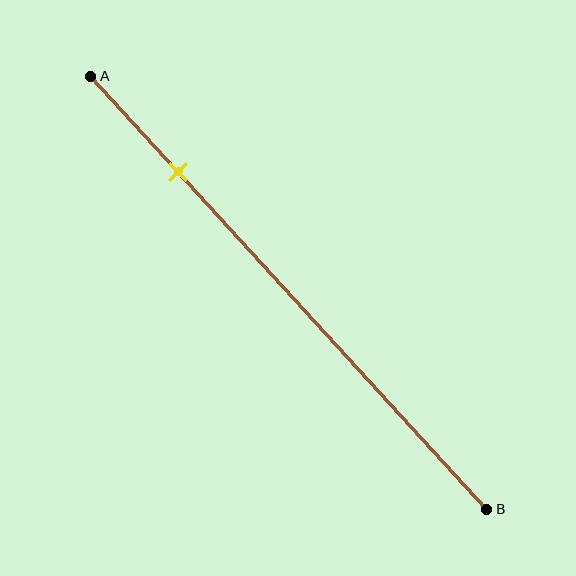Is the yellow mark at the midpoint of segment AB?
No, the mark is at about 20% from A, not at the 50% midpoint.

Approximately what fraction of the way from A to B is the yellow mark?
The yellow mark is approximately 20% of the way from A to B.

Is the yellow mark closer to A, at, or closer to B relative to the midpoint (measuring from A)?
The yellow mark is closer to point A than the midpoint of segment AB.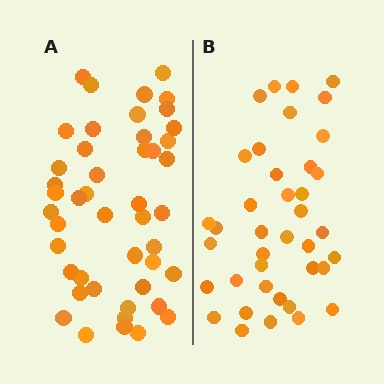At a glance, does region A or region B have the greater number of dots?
Region A (the left region) has more dots.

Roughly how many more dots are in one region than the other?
Region A has roughly 8 or so more dots than region B.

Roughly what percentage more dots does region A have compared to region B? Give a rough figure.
About 20% more.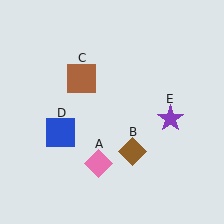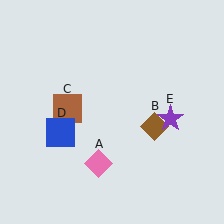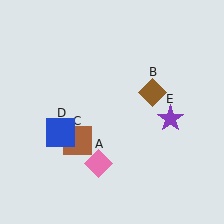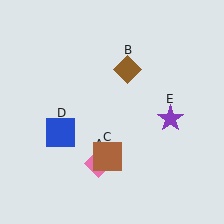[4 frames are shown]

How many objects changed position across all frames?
2 objects changed position: brown diamond (object B), brown square (object C).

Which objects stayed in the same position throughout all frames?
Pink diamond (object A) and blue square (object D) and purple star (object E) remained stationary.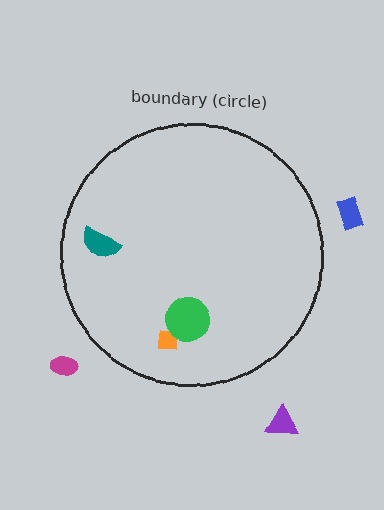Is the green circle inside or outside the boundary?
Inside.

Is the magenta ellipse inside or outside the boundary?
Outside.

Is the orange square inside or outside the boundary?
Inside.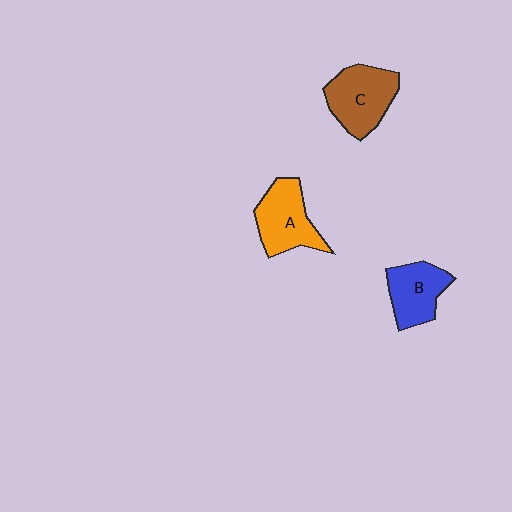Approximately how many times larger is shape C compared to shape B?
Approximately 1.2 times.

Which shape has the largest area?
Shape C (brown).